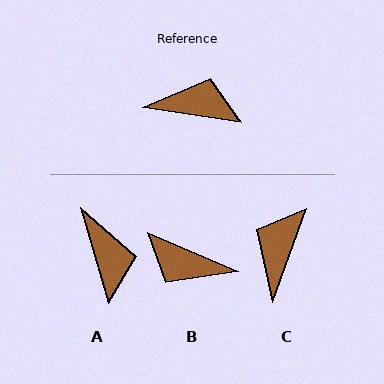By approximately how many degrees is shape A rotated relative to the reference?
Approximately 65 degrees clockwise.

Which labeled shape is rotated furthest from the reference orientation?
B, about 165 degrees away.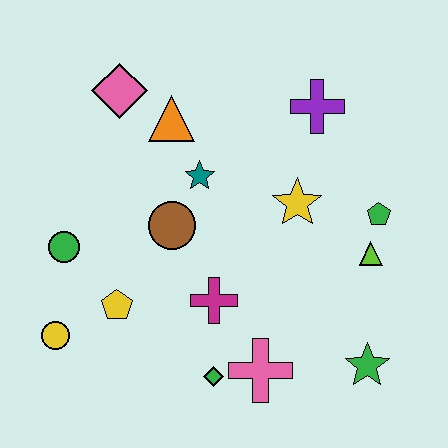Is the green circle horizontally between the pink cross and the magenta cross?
No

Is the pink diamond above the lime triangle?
Yes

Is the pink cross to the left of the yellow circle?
No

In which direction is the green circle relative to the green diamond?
The green circle is to the left of the green diamond.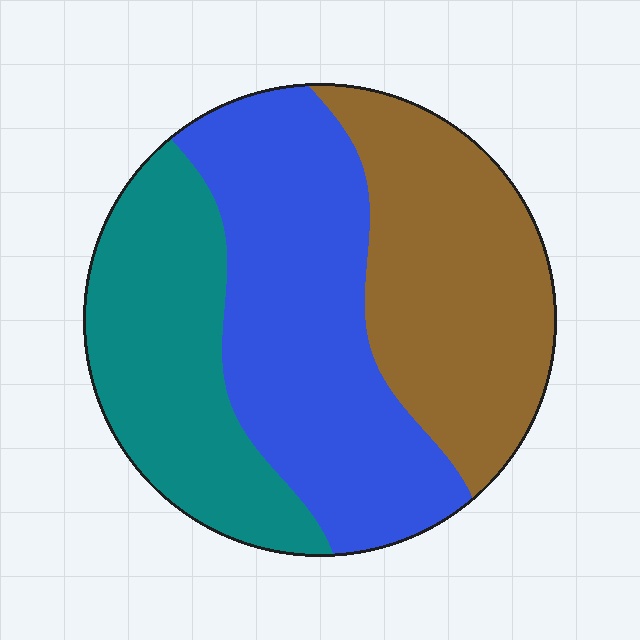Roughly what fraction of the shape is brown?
Brown takes up about one third (1/3) of the shape.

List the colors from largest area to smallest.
From largest to smallest: blue, brown, teal.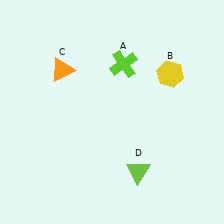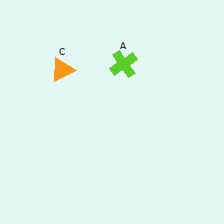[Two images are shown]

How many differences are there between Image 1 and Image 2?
There are 2 differences between the two images.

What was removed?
The yellow hexagon (B), the lime triangle (D) were removed in Image 2.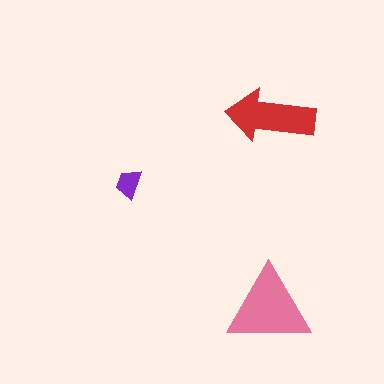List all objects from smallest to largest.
The purple trapezoid, the red arrow, the pink triangle.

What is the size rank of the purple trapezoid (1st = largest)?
3rd.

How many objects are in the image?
There are 3 objects in the image.